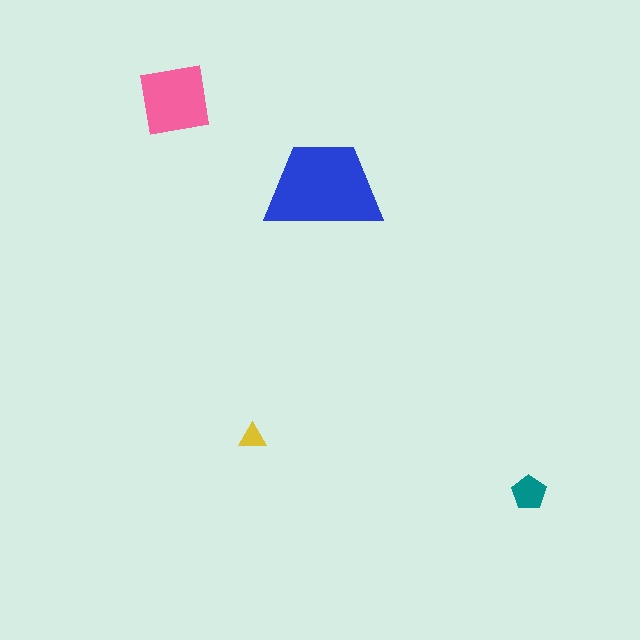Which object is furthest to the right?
The teal pentagon is rightmost.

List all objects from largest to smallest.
The blue trapezoid, the pink square, the teal pentagon, the yellow triangle.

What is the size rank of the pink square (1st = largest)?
2nd.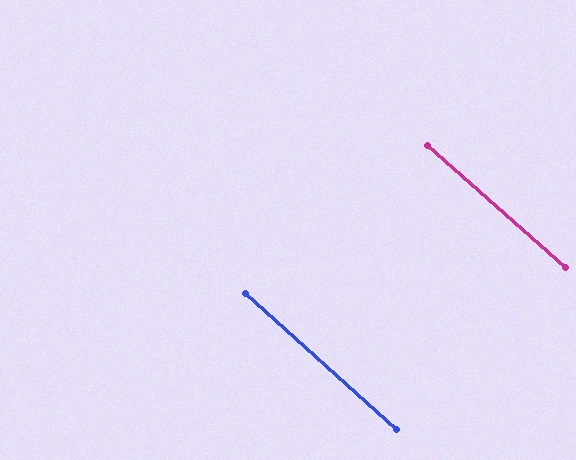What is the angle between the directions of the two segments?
Approximately 0 degrees.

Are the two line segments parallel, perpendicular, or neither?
Parallel — their directions differ by only 0.3°.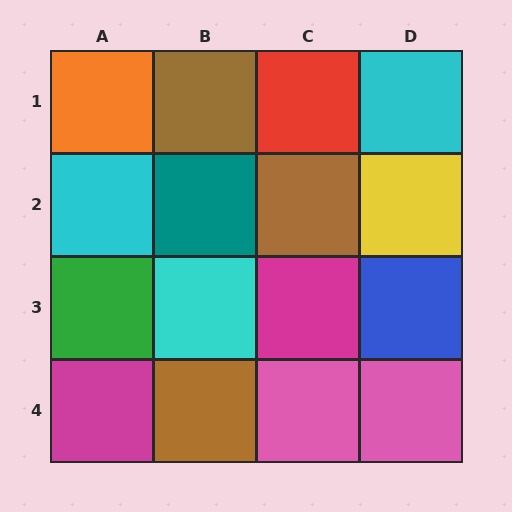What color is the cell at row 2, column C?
Brown.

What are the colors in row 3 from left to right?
Green, cyan, magenta, blue.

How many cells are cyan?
3 cells are cyan.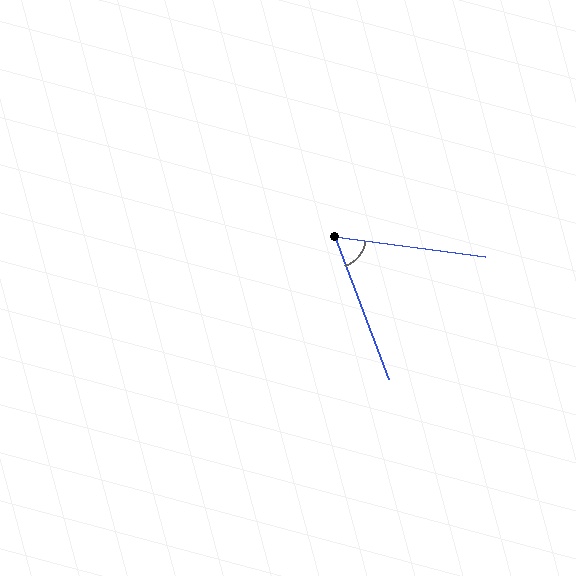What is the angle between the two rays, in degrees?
Approximately 62 degrees.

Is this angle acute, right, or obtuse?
It is acute.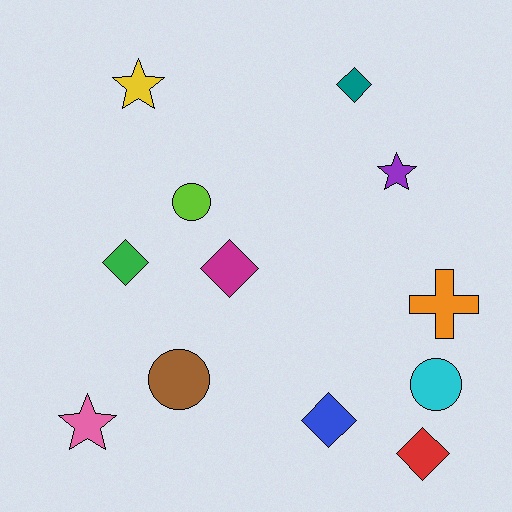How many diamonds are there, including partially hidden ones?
There are 5 diamonds.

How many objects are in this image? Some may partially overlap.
There are 12 objects.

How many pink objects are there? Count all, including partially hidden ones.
There is 1 pink object.